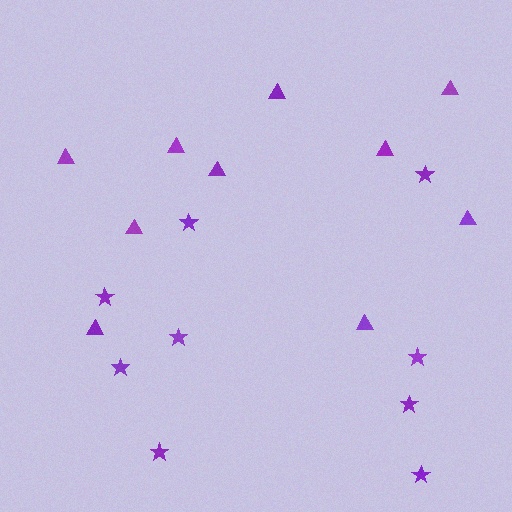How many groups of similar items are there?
There are 2 groups: one group of stars (9) and one group of triangles (10).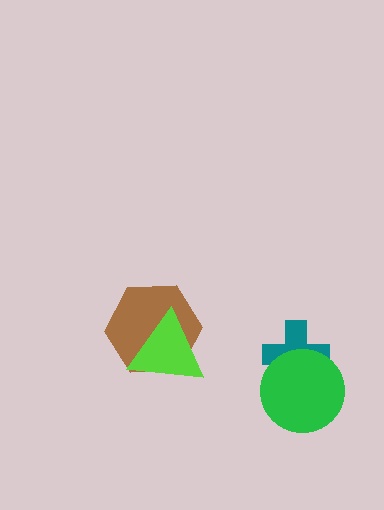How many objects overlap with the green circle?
1 object overlaps with the green circle.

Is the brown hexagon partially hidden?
Yes, it is partially covered by another shape.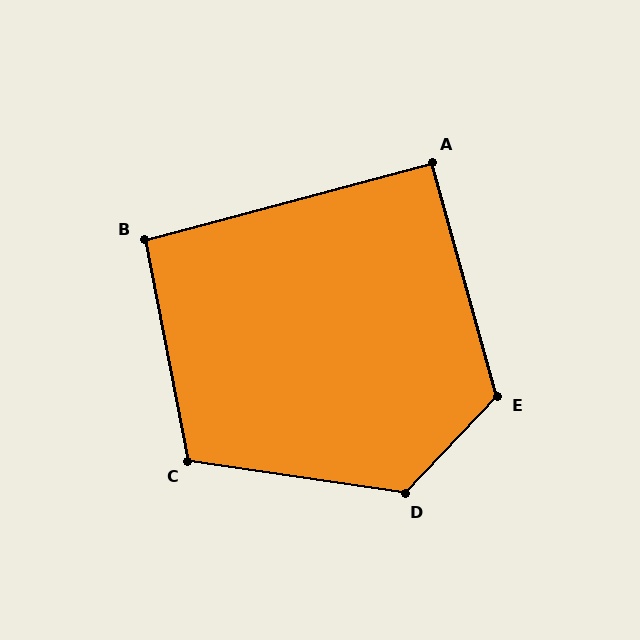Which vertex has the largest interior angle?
D, at approximately 125 degrees.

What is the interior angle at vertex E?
Approximately 121 degrees (obtuse).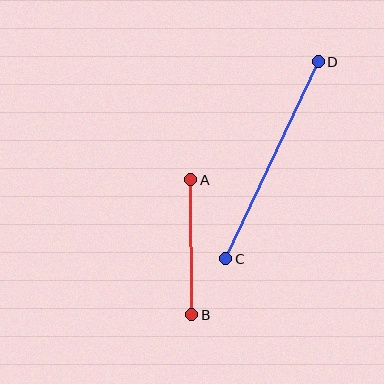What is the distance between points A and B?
The distance is approximately 135 pixels.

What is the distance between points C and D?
The distance is approximately 217 pixels.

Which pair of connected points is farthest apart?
Points C and D are farthest apart.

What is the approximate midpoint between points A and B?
The midpoint is at approximately (191, 247) pixels.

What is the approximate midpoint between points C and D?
The midpoint is at approximately (272, 160) pixels.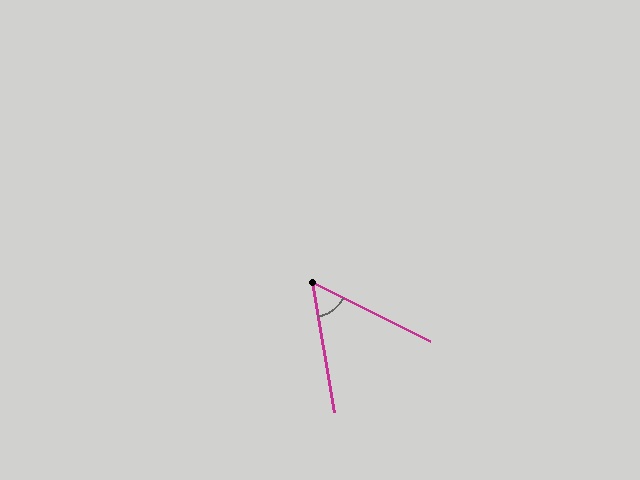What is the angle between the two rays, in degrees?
Approximately 54 degrees.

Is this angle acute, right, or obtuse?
It is acute.